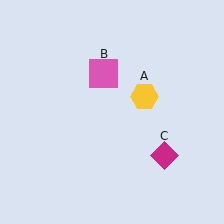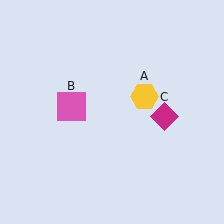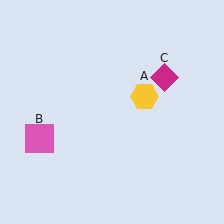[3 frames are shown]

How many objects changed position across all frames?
2 objects changed position: pink square (object B), magenta diamond (object C).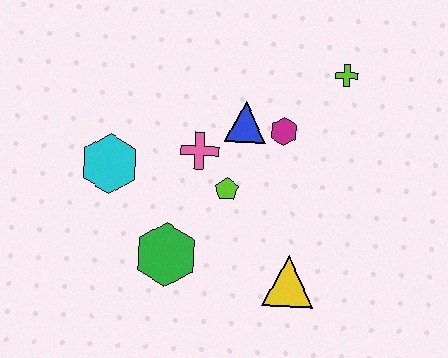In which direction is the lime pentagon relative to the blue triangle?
The lime pentagon is below the blue triangle.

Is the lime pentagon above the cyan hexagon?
No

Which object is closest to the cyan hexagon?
The pink cross is closest to the cyan hexagon.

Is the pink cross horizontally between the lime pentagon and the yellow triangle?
No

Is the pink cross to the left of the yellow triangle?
Yes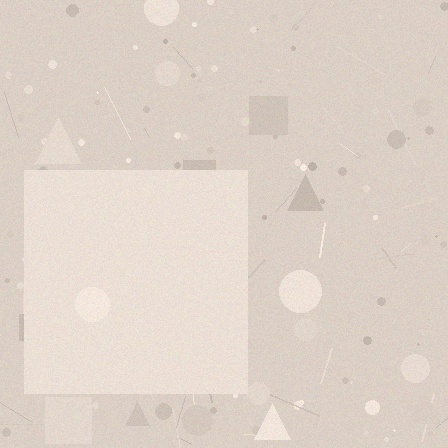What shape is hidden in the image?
A square is hidden in the image.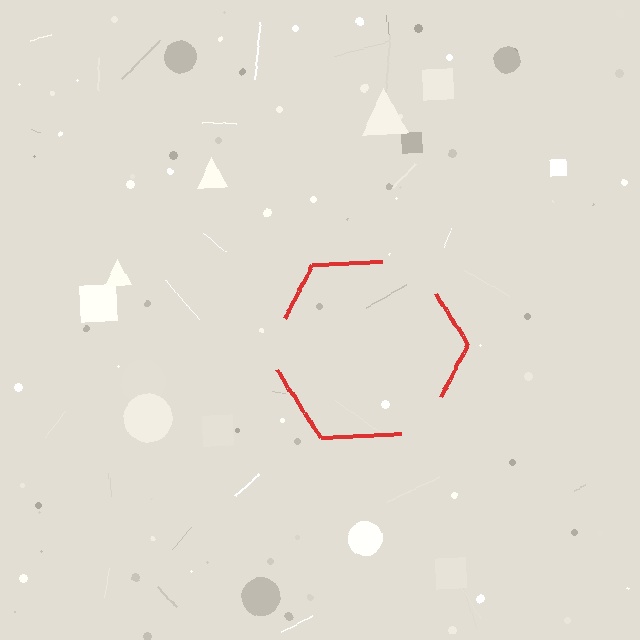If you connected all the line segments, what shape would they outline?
They would outline a hexagon.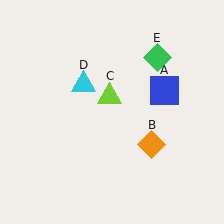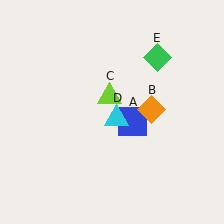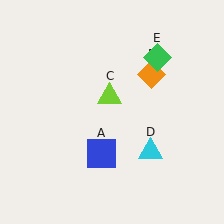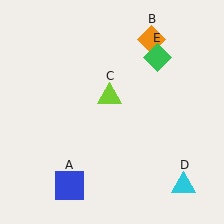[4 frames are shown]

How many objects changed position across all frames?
3 objects changed position: blue square (object A), orange diamond (object B), cyan triangle (object D).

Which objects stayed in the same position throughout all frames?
Lime triangle (object C) and green diamond (object E) remained stationary.